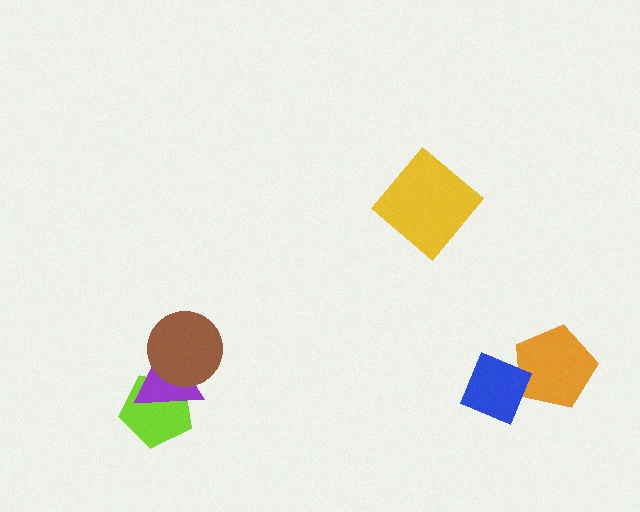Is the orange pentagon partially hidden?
Yes, it is partially covered by another shape.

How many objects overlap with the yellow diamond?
0 objects overlap with the yellow diamond.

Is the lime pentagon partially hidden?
Yes, it is partially covered by another shape.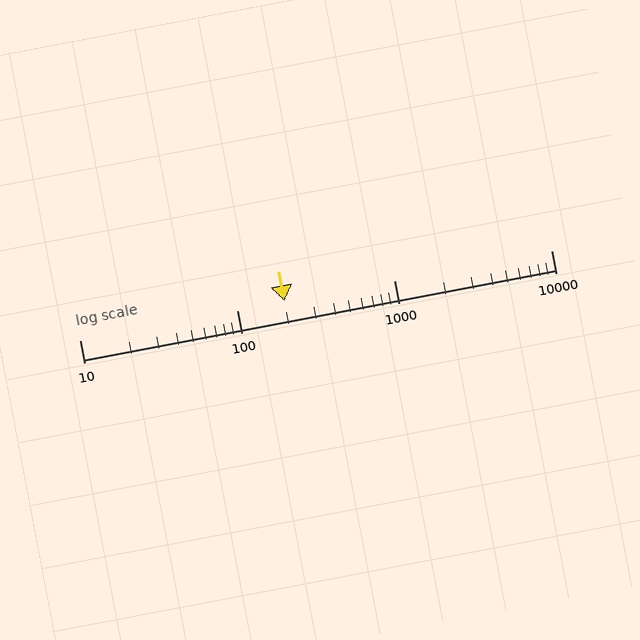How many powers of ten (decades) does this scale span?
The scale spans 3 decades, from 10 to 10000.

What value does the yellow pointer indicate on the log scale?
The pointer indicates approximately 200.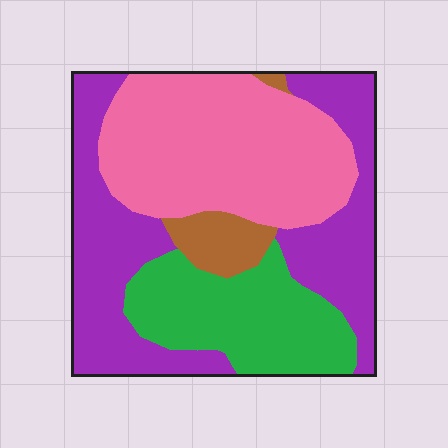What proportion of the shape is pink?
Pink covers around 35% of the shape.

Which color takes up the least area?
Brown, at roughly 5%.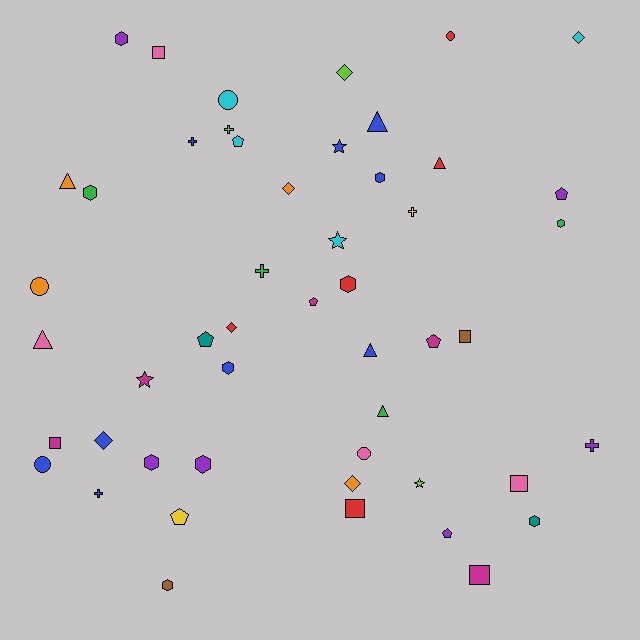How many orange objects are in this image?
There are 4 orange objects.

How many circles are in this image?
There are 5 circles.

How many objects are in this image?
There are 50 objects.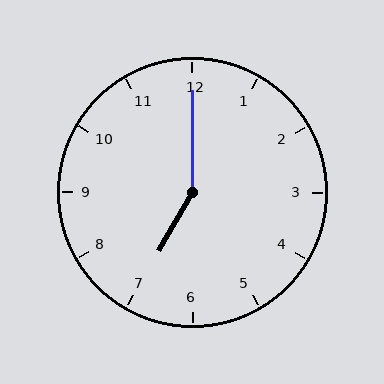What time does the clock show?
7:00.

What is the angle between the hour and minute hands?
Approximately 150 degrees.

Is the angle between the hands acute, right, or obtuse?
It is obtuse.